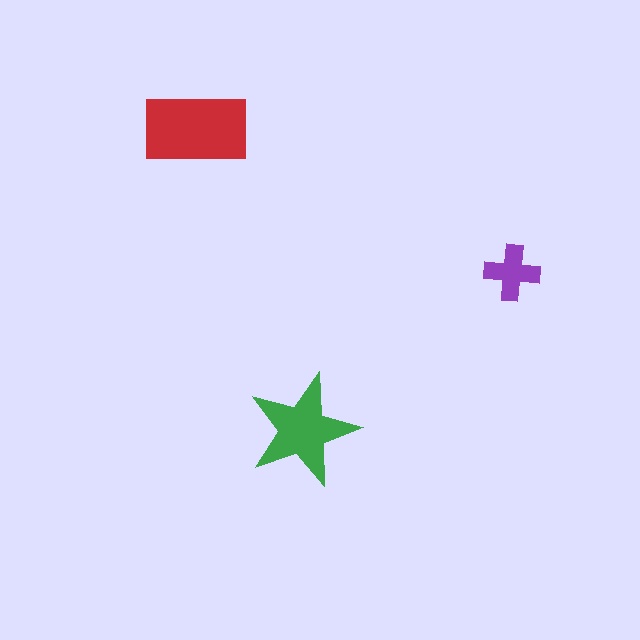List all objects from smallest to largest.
The purple cross, the green star, the red rectangle.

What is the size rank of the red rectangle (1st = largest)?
1st.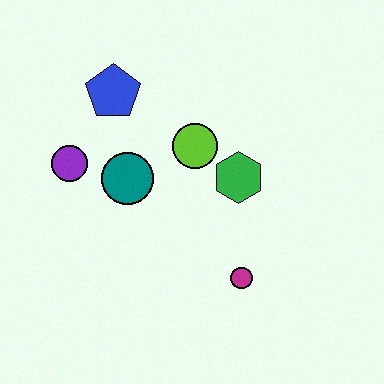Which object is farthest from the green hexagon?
The purple circle is farthest from the green hexagon.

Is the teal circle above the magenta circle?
Yes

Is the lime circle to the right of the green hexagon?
No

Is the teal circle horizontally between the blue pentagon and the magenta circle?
Yes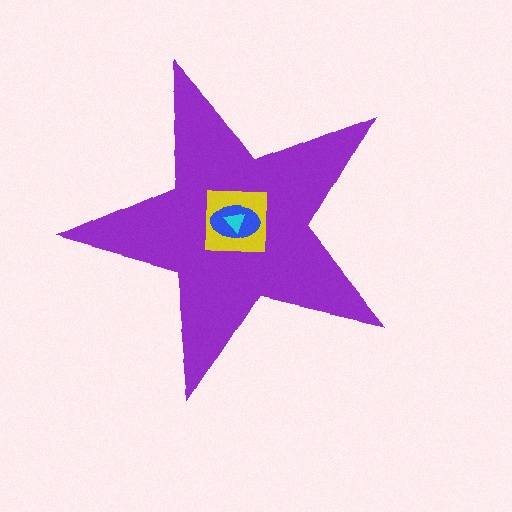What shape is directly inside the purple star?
The yellow square.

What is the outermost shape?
The purple star.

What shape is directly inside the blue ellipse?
The cyan triangle.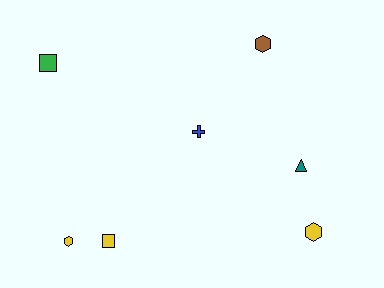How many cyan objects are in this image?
There are no cyan objects.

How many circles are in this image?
There are no circles.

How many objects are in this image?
There are 7 objects.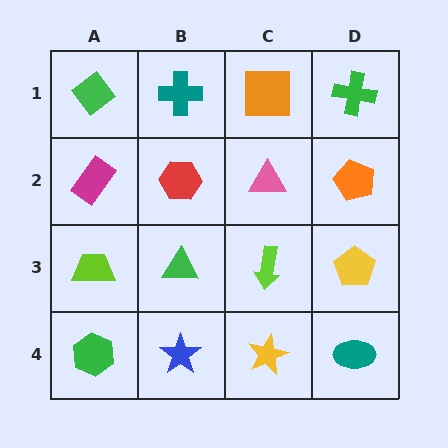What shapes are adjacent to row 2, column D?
A green cross (row 1, column D), a yellow pentagon (row 3, column D), a pink triangle (row 2, column C).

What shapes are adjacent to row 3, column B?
A red hexagon (row 2, column B), a blue star (row 4, column B), a lime trapezoid (row 3, column A), a lime arrow (row 3, column C).